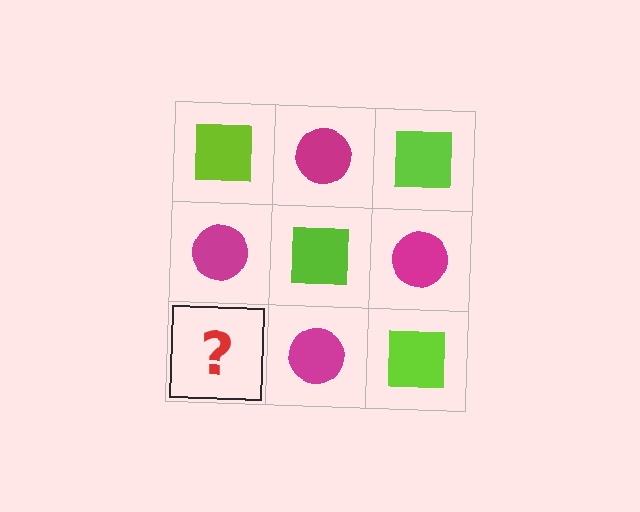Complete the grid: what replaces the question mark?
The question mark should be replaced with a lime square.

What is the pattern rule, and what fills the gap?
The rule is that it alternates lime square and magenta circle in a checkerboard pattern. The gap should be filled with a lime square.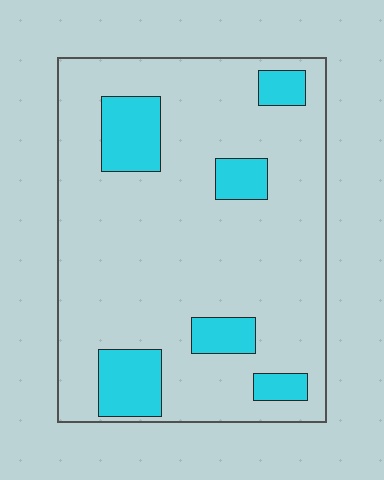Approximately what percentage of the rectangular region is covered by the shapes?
Approximately 15%.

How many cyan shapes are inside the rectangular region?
6.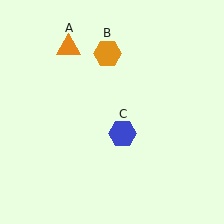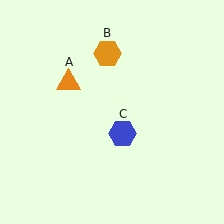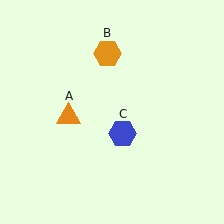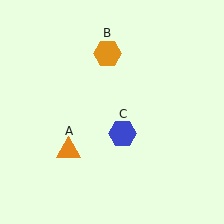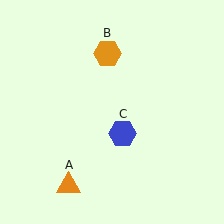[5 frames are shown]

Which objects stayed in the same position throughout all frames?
Orange hexagon (object B) and blue hexagon (object C) remained stationary.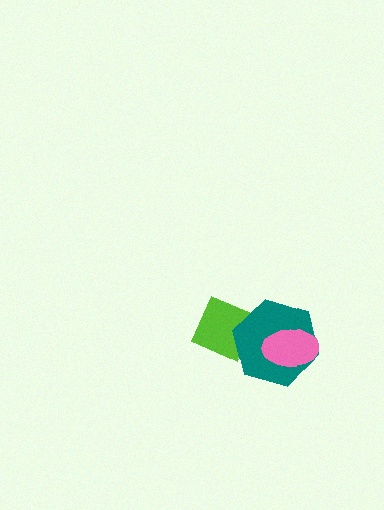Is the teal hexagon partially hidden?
Yes, it is partially covered by another shape.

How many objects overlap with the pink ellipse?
1 object overlaps with the pink ellipse.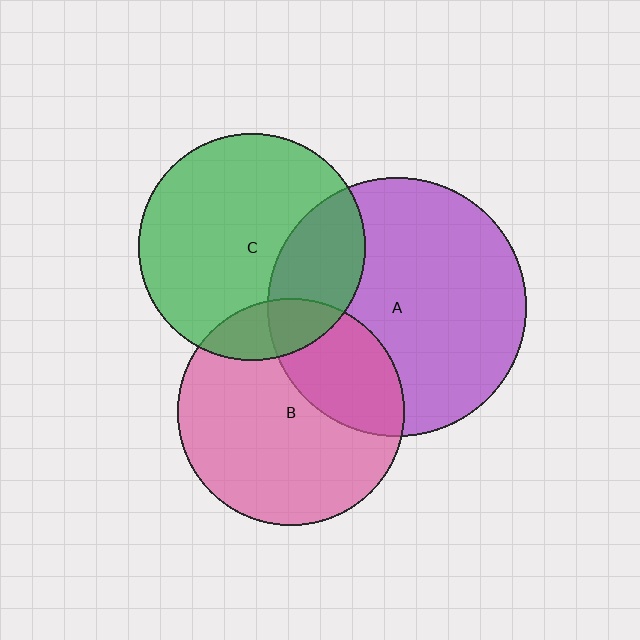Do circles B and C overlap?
Yes.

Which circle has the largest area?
Circle A (purple).